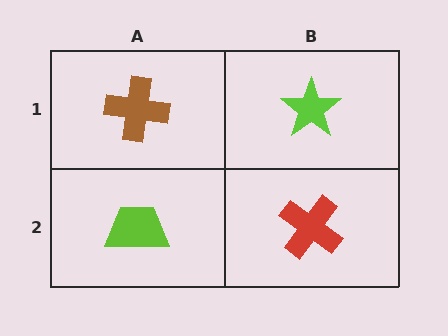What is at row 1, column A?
A brown cross.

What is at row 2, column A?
A lime trapezoid.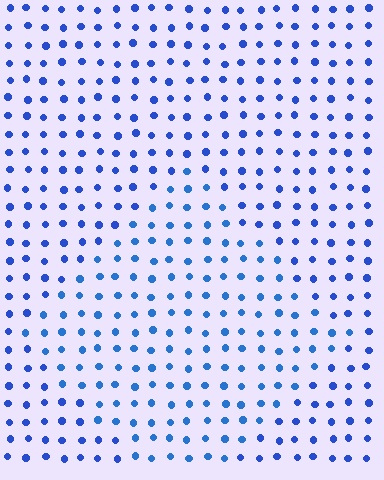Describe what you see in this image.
The image is filled with small blue elements in a uniform arrangement. A diamond-shaped region is visible where the elements are tinted to a slightly different hue, forming a subtle color boundary.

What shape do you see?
I see a diamond.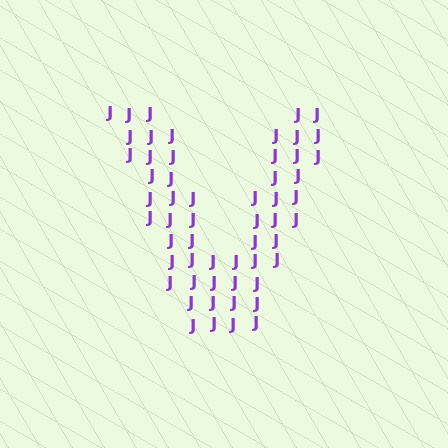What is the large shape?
The large shape is the letter V.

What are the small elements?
The small elements are letter J's.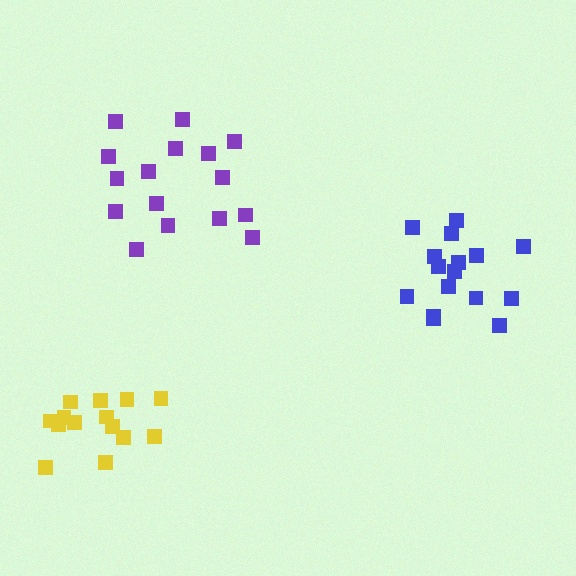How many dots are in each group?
Group 1: 16 dots, Group 2: 16 dots, Group 3: 14 dots (46 total).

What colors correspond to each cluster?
The clusters are colored: blue, purple, yellow.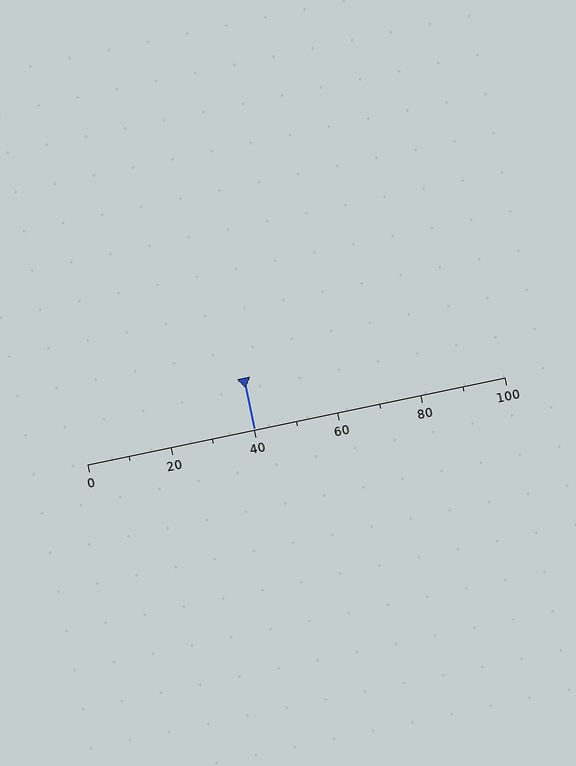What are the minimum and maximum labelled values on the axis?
The axis runs from 0 to 100.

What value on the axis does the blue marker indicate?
The marker indicates approximately 40.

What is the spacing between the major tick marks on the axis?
The major ticks are spaced 20 apart.